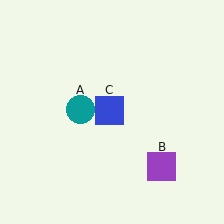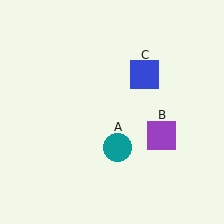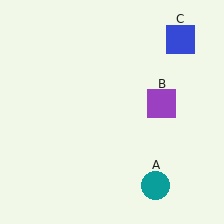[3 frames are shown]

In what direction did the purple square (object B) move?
The purple square (object B) moved up.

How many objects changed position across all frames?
3 objects changed position: teal circle (object A), purple square (object B), blue square (object C).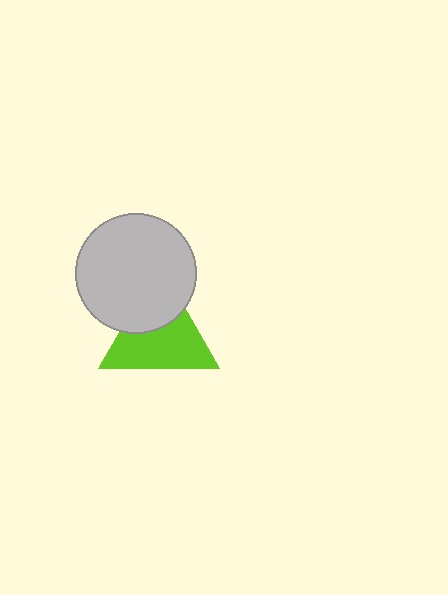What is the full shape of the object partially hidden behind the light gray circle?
The partially hidden object is a lime triangle.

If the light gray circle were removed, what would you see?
You would see the complete lime triangle.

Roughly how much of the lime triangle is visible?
About half of it is visible (roughly 64%).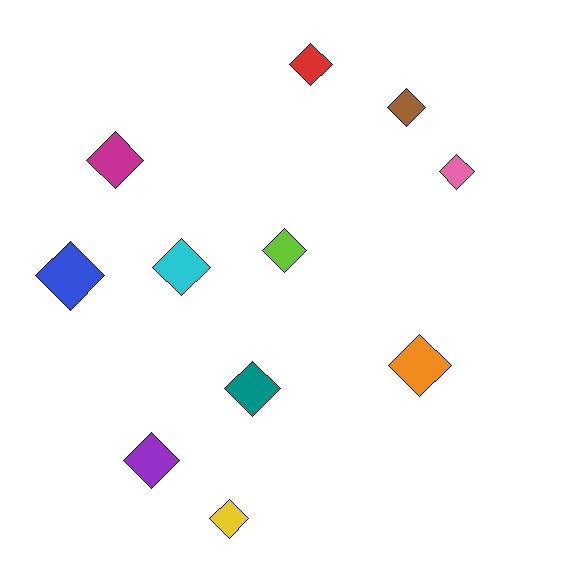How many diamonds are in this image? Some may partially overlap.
There are 11 diamonds.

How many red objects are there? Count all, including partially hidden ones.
There is 1 red object.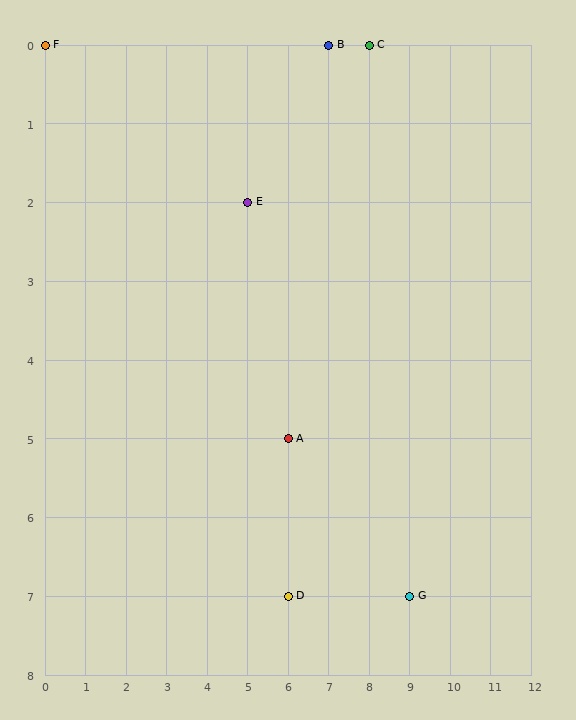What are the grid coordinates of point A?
Point A is at grid coordinates (6, 5).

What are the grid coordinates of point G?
Point G is at grid coordinates (9, 7).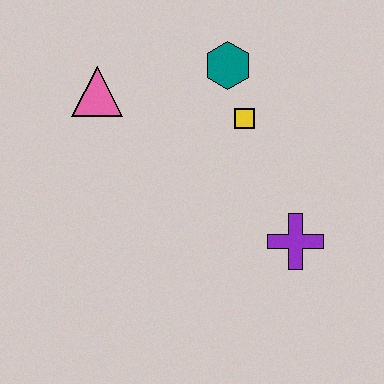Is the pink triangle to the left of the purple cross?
Yes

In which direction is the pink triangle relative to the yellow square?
The pink triangle is to the left of the yellow square.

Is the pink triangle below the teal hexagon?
Yes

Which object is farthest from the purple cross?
The pink triangle is farthest from the purple cross.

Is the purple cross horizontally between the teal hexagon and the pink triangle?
No